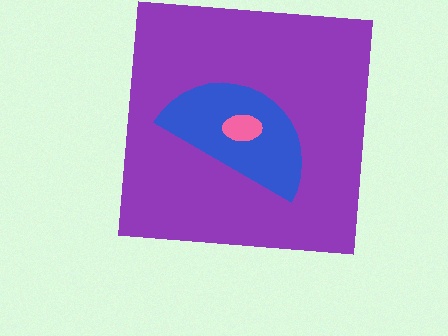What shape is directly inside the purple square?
The blue semicircle.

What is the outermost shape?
The purple square.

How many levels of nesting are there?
3.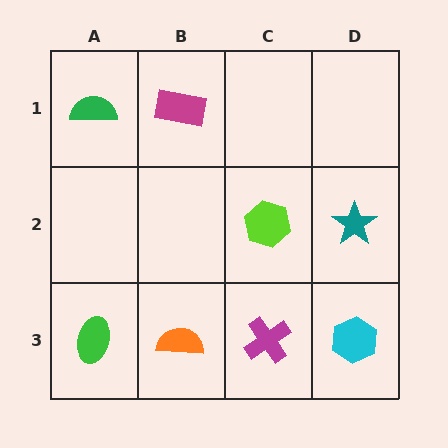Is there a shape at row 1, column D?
No, that cell is empty.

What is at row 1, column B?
A magenta rectangle.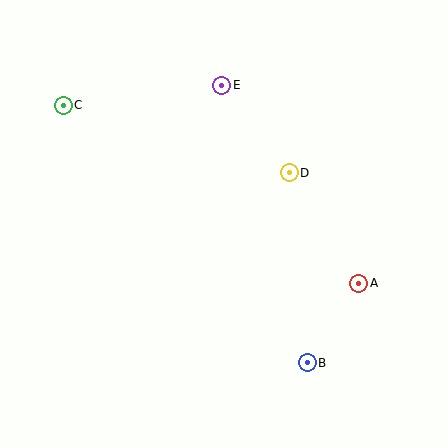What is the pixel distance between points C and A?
The distance between C and A is 345 pixels.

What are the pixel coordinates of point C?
Point C is at (63, 105).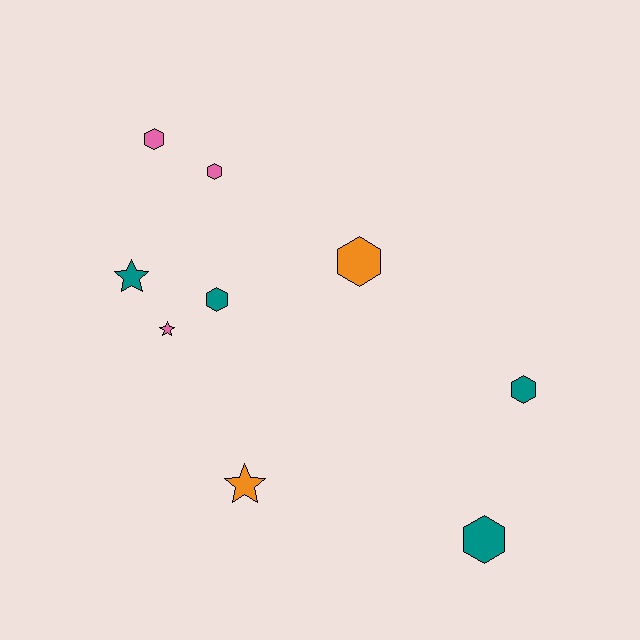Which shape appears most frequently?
Hexagon, with 6 objects.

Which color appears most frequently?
Teal, with 4 objects.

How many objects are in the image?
There are 9 objects.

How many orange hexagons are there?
There is 1 orange hexagon.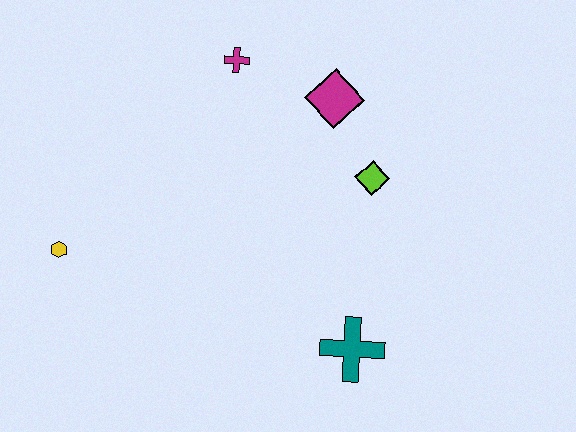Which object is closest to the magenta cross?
The magenta diamond is closest to the magenta cross.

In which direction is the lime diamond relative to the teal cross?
The lime diamond is above the teal cross.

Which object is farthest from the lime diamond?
The yellow hexagon is farthest from the lime diamond.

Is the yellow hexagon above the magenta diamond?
No